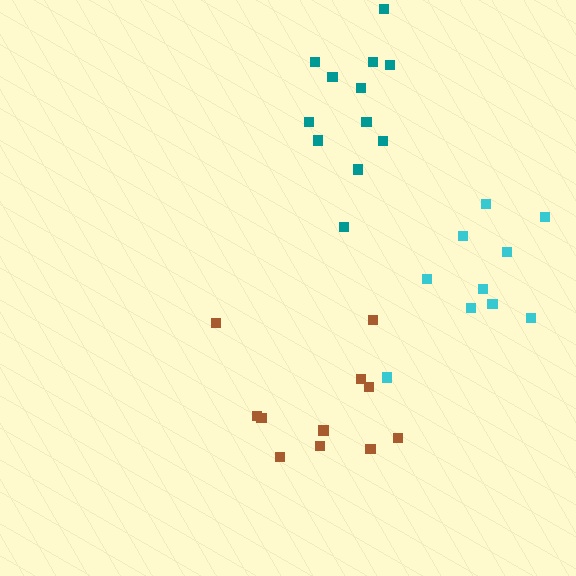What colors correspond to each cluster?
The clusters are colored: brown, teal, cyan.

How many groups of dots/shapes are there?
There are 3 groups.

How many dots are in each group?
Group 1: 11 dots, Group 2: 12 dots, Group 3: 10 dots (33 total).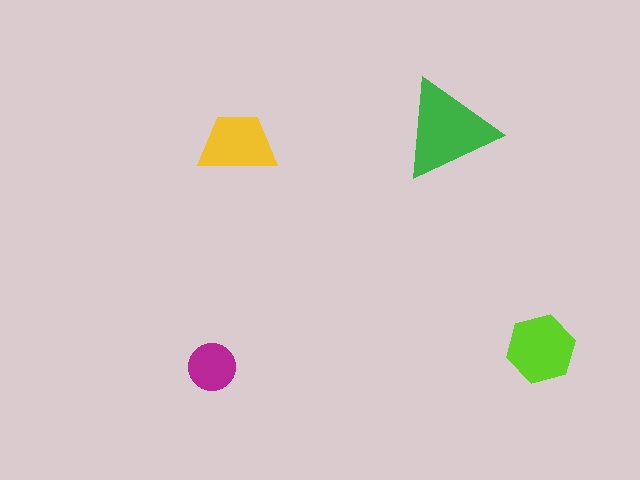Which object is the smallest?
The magenta circle.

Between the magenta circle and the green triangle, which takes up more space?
The green triangle.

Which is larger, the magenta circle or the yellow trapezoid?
The yellow trapezoid.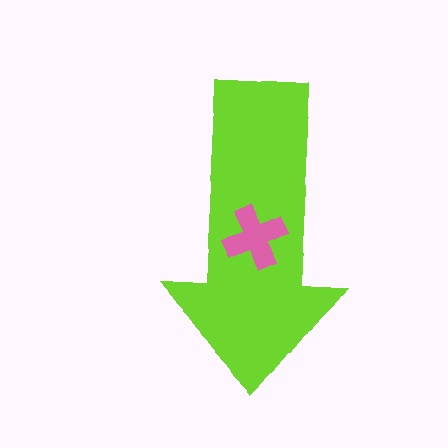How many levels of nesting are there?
2.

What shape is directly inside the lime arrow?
The pink cross.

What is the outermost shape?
The lime arrow.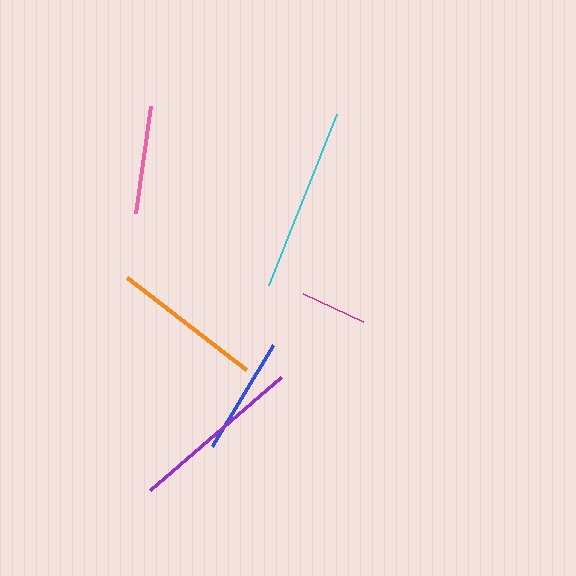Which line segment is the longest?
The cyan line is the longest at approximately 184 pixels.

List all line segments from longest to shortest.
From longest to shortest: cyan, purple, orange, blue, pink, magenta.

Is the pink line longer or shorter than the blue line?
The blue line is longer than the pink line.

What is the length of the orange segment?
The orange segment is approximately 151 pixels long.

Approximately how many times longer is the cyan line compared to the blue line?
The cyan line is approximately 1.6 times the length of the blue line.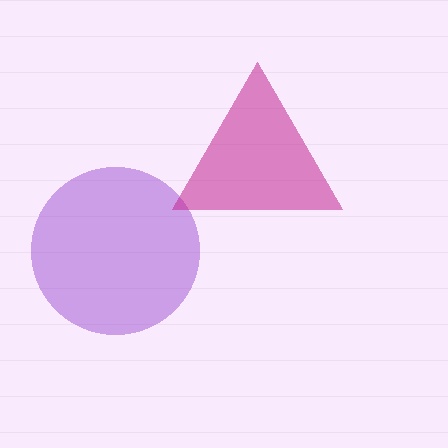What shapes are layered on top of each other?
The layered shapes are: a purple circle, a magenta triangle.